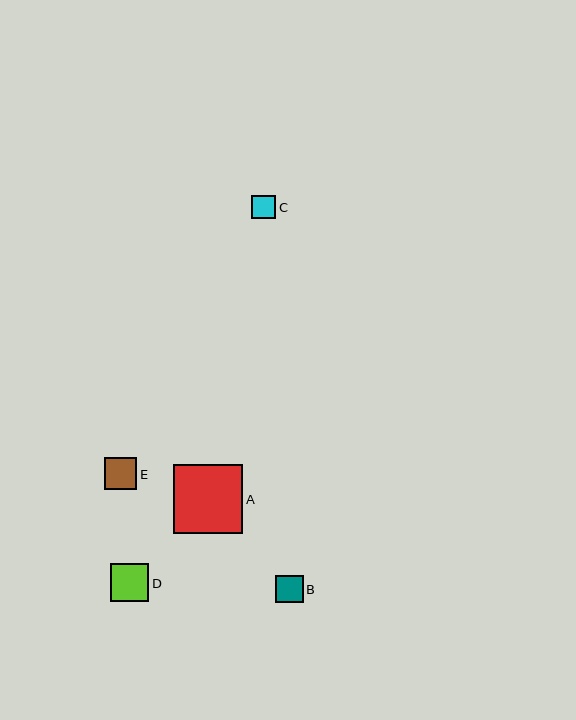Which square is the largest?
Square A is the largest with a size of approximately 69 pixels.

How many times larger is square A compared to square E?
Square A is approximately 2.2 times the size of square E.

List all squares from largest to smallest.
From largest to smallest: A, D, E, B, C.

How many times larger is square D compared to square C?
Square D is approximately 1.6 times the size of square C.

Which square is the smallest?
Square C is the smallest with a size of approximately 24 pixels.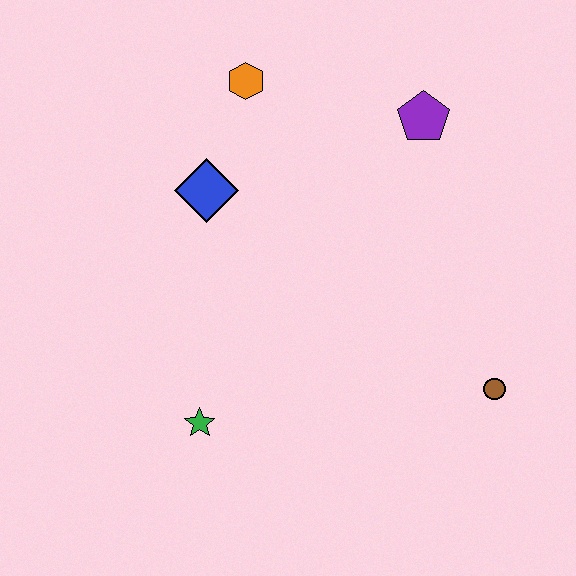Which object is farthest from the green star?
The purple pentagon is farthest from the green star.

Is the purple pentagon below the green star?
No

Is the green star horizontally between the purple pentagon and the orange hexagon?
No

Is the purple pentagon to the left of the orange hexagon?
No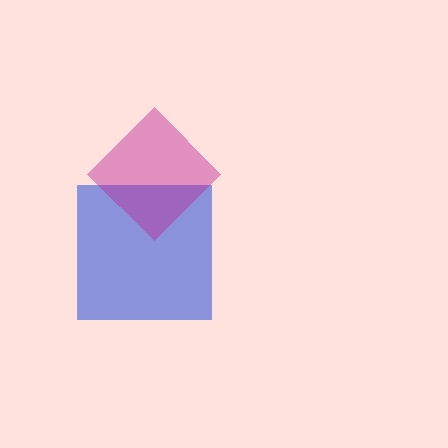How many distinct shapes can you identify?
There are 2 distinct shapes: a blue square, a magenta diamond.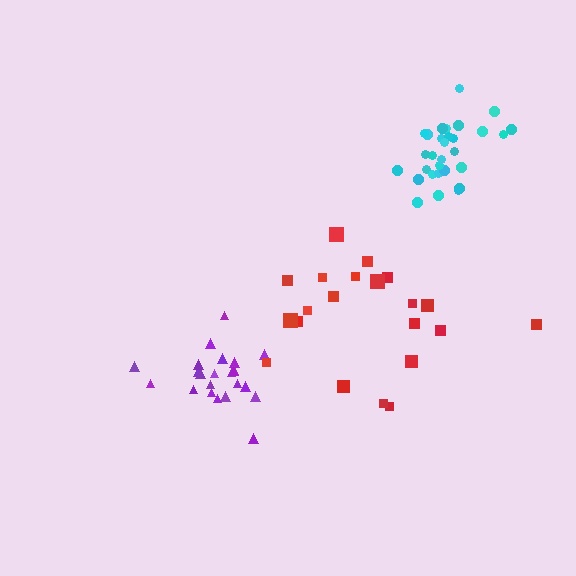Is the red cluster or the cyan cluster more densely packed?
Cyan.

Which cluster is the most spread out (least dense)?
Red.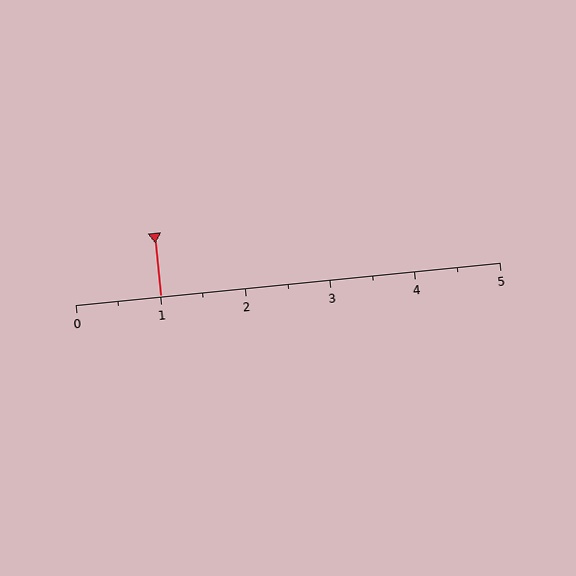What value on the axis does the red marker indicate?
The marker indicates approximately 1.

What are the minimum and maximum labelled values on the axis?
The axis runs from 0 to 5.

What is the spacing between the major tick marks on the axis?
The major ticks are spaced 1 apart.